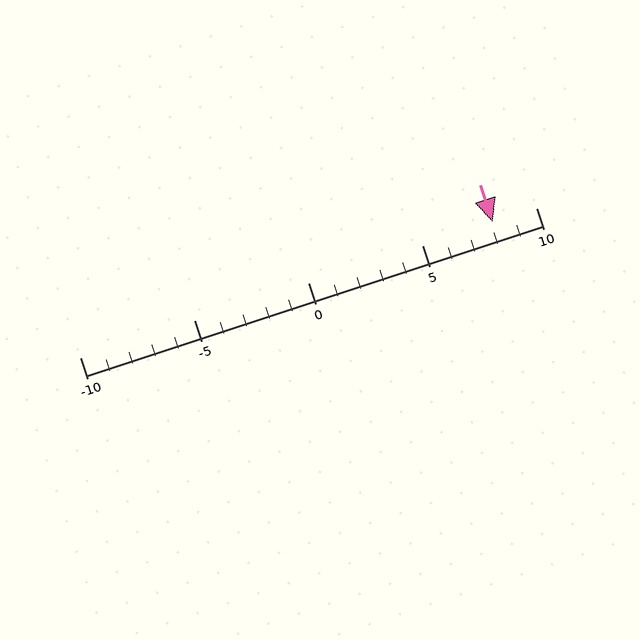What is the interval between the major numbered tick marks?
The major tick marks are spaced 5 units apart.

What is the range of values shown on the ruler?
The ruler shows values from -10 to 10.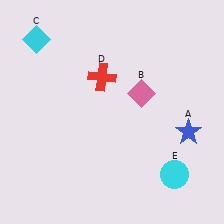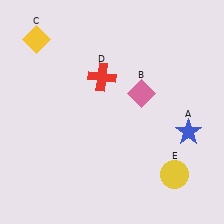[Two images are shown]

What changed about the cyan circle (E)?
In Image 1, E is cyan. In Image 2, it changed to yellow.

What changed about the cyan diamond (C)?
In Image 1, C is cyan. In Image 2, it changed to yellow.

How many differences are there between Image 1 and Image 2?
There are 2 differences between the two images.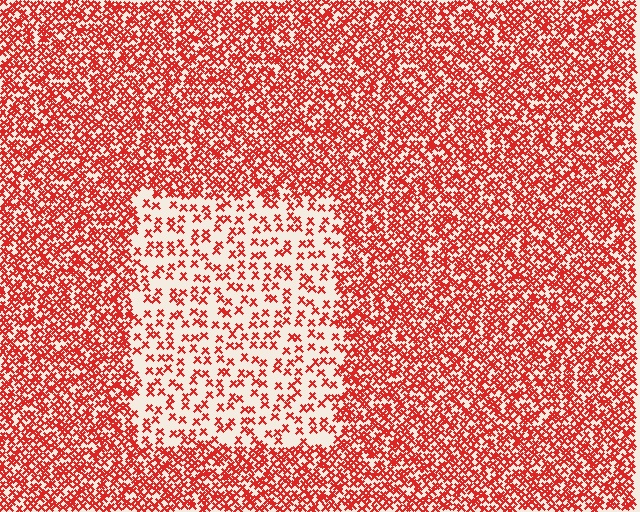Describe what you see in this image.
The image contains small red elements arranged at two different densities. A rectangle-shaped region is visible where the elements are less densely packed than the surrounding area.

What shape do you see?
I see a rectangle.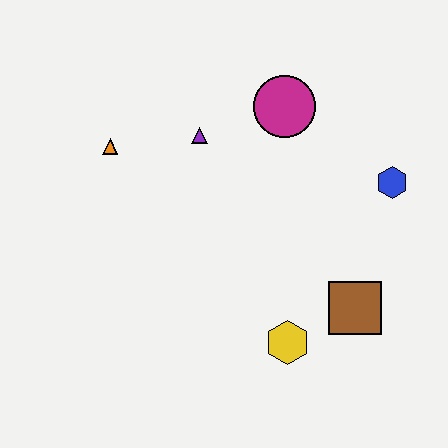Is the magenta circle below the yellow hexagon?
No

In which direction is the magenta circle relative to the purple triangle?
The magenta circle is to the right of the purple triangle.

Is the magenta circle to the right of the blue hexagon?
No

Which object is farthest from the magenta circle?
The yellow hexagon is farthest from the magenta circle.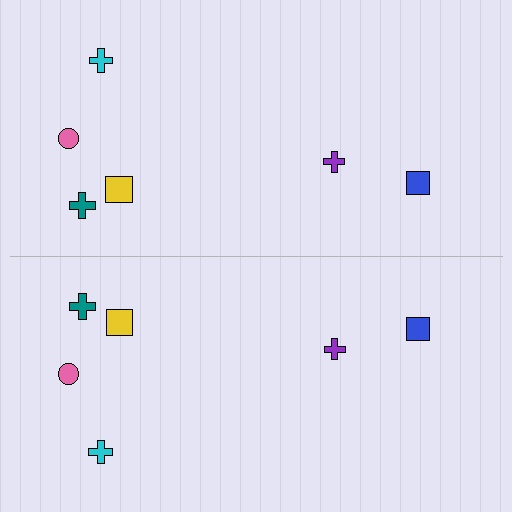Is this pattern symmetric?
Yes, this pattern has bilateral (reflection) symmetry.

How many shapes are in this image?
There are 12 shapes in this image.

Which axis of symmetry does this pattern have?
The pattern has a horizontal axis of symmetry running through the center of the image.